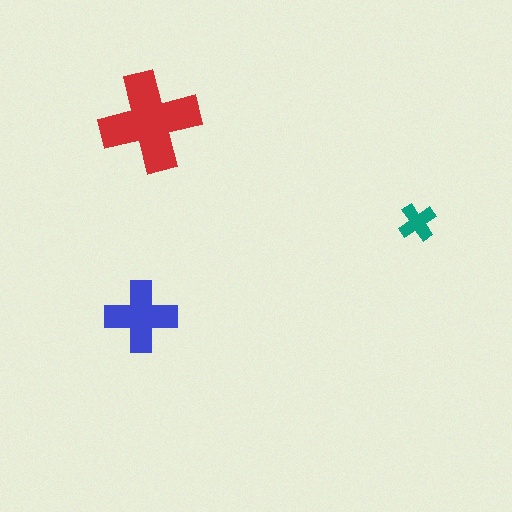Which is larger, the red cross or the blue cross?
The red one.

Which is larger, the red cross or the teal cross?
The red one.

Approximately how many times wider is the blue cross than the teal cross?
About 2 times wider.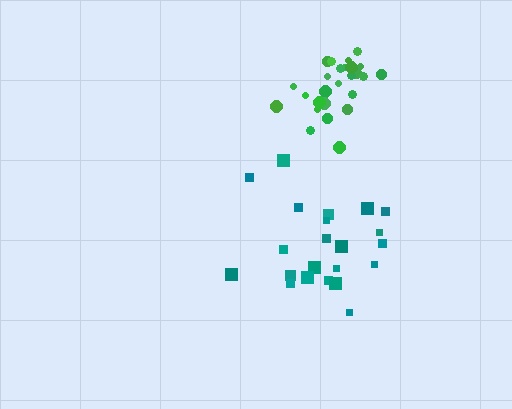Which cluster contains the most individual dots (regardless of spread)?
Green (26).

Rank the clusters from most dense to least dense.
green, teal.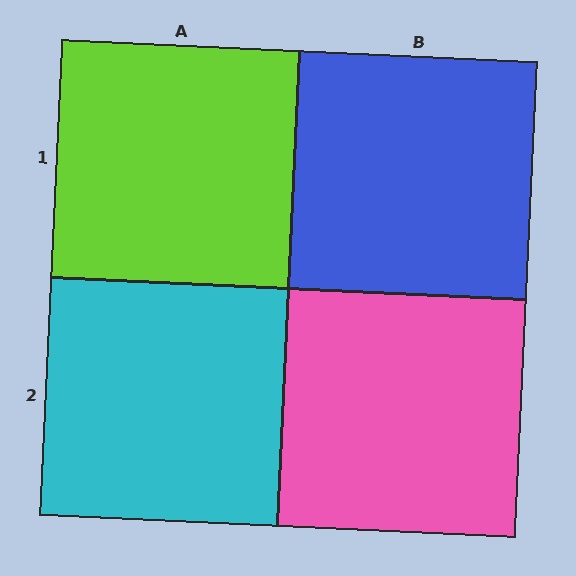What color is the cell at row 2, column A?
Cyan.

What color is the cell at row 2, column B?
Pink.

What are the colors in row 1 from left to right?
Lime, blue.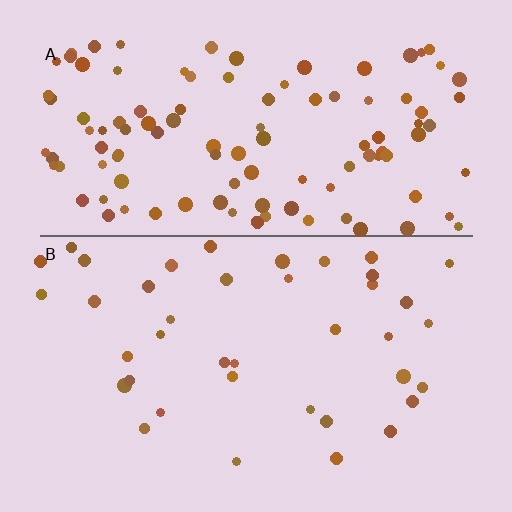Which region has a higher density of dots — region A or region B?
A (the top).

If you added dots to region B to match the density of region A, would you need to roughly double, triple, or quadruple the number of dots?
Approximately triple.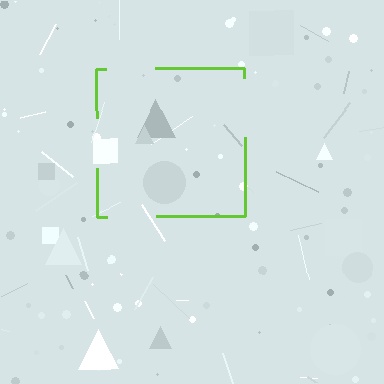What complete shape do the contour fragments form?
The contour fragments form a square.